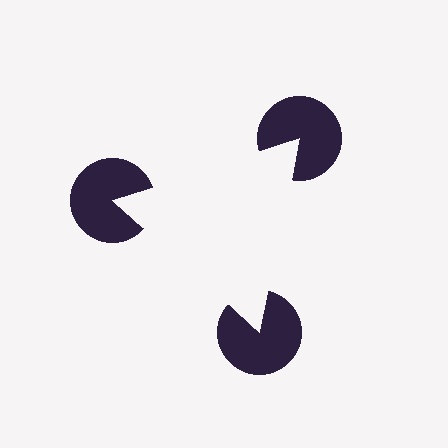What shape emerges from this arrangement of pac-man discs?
An illusory triangle — its edges are inferred from the aligned wedge cuts in the pac-man discs, not physically drawn.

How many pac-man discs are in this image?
There are 3 — one at each vertex of the illusory triangle.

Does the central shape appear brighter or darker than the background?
It typically appears slightly brighter than the background, even though no actual brightness change is drawn.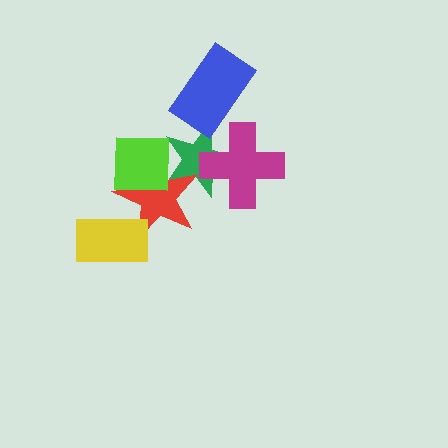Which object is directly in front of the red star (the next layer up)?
The yellow rectangle is directly in front of the red star.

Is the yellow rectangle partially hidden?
No, no other shape covers it.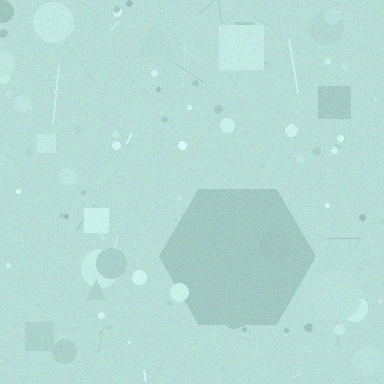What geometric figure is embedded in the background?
A hexagon is embedded in the background.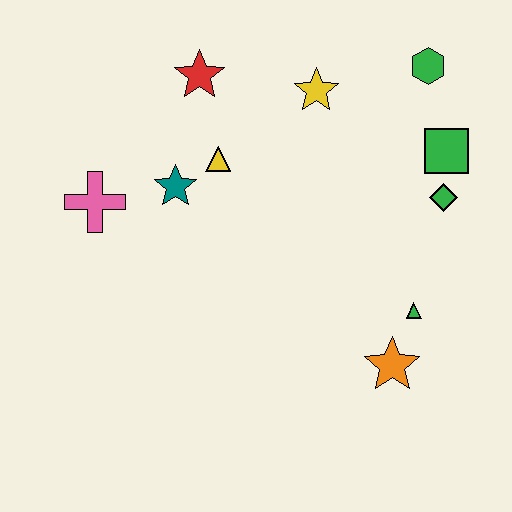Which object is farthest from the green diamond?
The pink cross is farthest from the green diamond.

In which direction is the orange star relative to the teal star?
The orange star is to the right of the teal star.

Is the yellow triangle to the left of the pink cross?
No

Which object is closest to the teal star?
The yellow triangle is closest to the teal star.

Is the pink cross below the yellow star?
Yes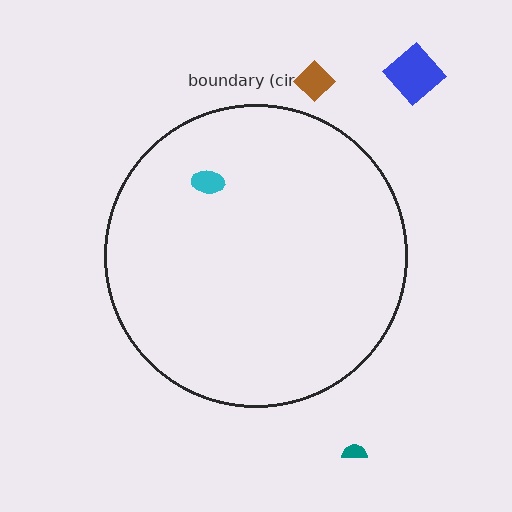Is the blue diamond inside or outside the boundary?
Outside.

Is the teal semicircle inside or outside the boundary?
Outside.